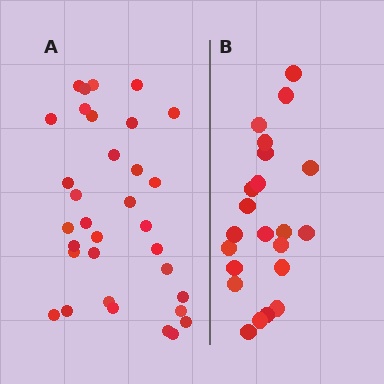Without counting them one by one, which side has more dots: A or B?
Region A (the left region) has more dots.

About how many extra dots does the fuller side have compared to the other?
Region A has roughly 12 or so more dots than region B.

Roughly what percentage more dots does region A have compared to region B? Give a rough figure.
About 50% more.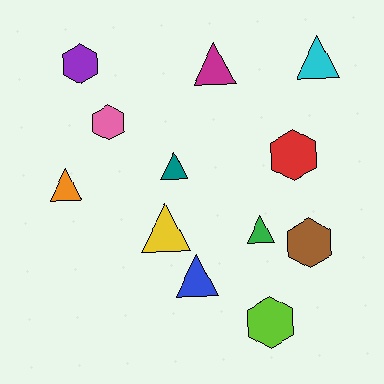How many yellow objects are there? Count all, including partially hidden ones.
There is 1 yellow object.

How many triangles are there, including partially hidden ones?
There are 7 triangles.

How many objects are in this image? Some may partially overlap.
There are 12 objects.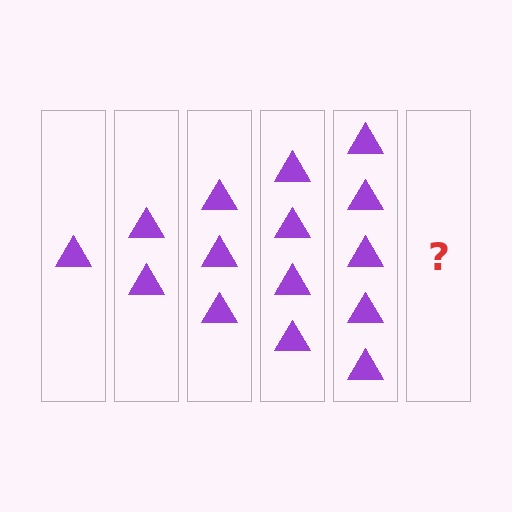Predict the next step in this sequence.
The next step is 6 triangles.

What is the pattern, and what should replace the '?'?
The pattern is that each step adds one more triangle. The '?' should be 6 triangles.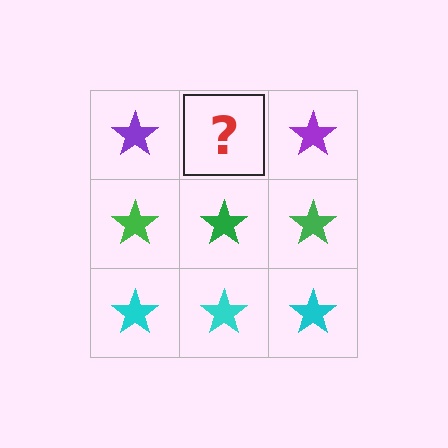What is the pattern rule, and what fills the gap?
The rule is that each row has a consistent color. The gap should be filled with a purple star.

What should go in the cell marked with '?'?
The missing cell should contain a purple star.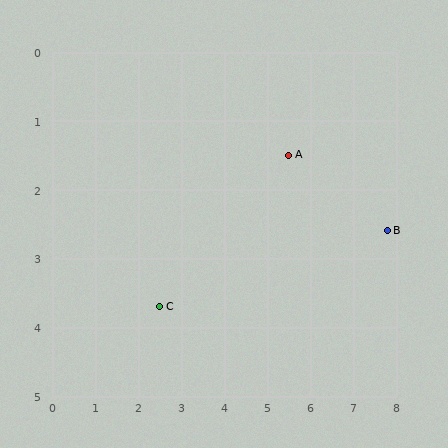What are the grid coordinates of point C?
Point C is at approximately (2.5, 3.7).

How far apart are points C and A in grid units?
Points C and A are about 3.7 grid units apart.